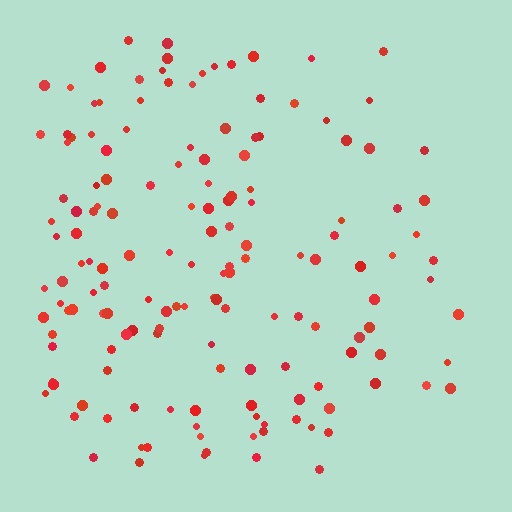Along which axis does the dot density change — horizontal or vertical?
Horizontal.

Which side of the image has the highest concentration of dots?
The left.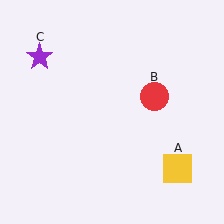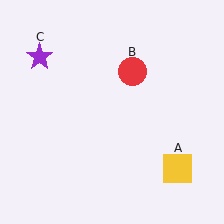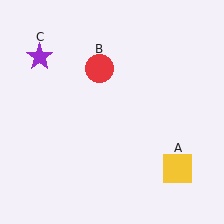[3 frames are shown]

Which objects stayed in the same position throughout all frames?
Yellow square (object A) and purple star (object C) remained stationary.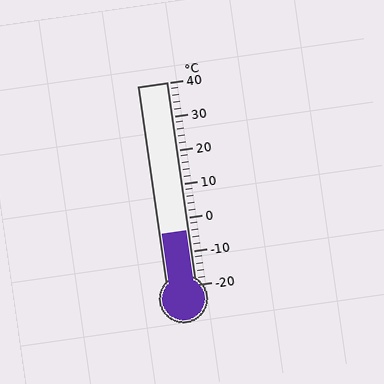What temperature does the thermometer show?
The thermometer shows approximately -4°C.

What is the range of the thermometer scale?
The thermometer scale ranges from -20°C to 40°C.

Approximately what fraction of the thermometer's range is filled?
The thermometer is filled to approximately 25% of its range.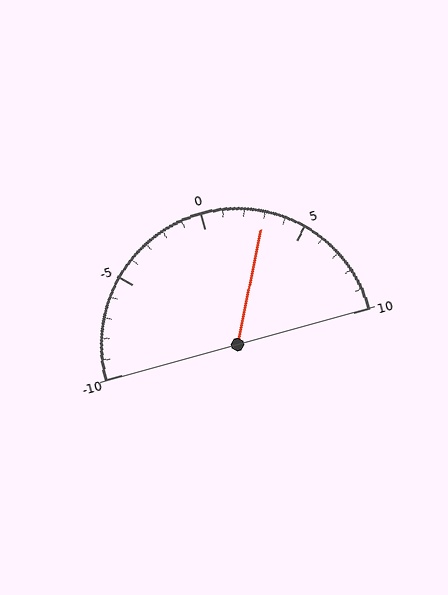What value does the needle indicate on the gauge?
The needle indicates approximately 3.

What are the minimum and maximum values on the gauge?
The gauge ranges from -10 to 10.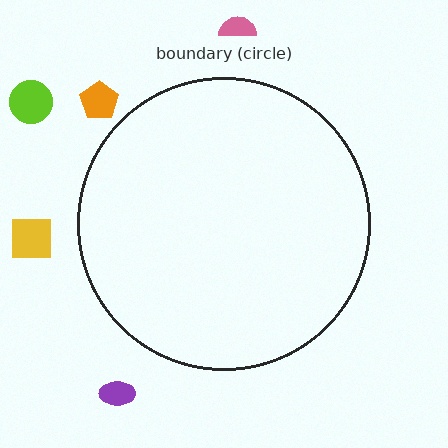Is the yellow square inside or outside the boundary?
Outside.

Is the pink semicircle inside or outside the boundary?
Outside.